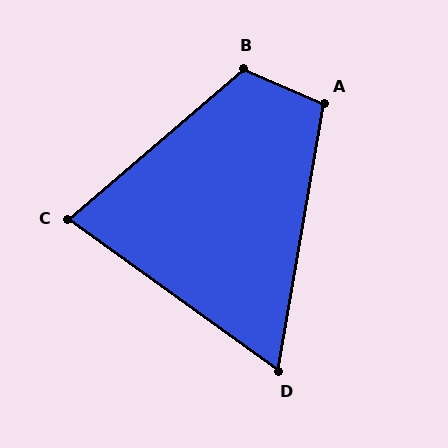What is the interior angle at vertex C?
Approximately 76 degrees (acute).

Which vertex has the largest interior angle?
B, at approximately 116 degrees.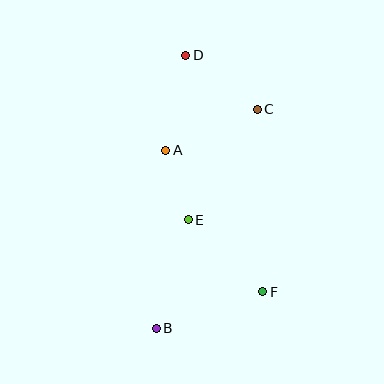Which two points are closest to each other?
Points A and E are closest to each other.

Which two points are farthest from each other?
Points B and D are farthest from each other.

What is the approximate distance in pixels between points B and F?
The distance between B and F is approximately 113 pixels.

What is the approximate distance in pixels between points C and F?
The distance between C and F is approximately 183 pixels.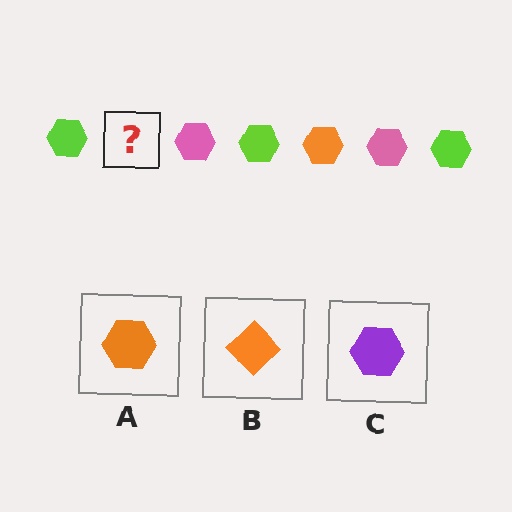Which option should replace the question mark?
Option A.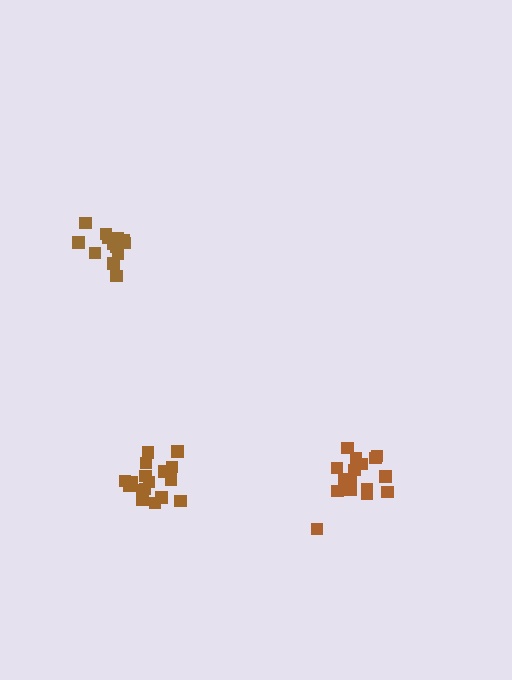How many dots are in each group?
Group 1: 14 dots, Group 2: 17 dots, Group 3: 18 dots (49 total).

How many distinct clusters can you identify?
There are 3 distinct clusters.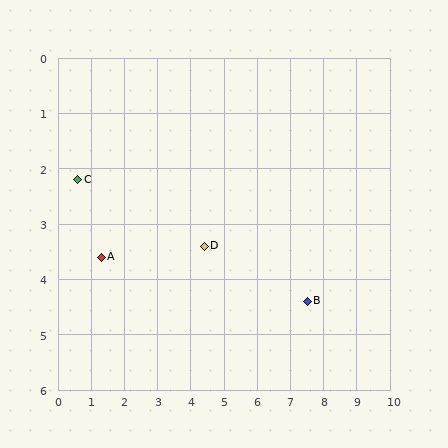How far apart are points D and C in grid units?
Points D and C are about 4.0 grid units apart.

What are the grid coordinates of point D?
Point D is at approximately (4.4, 3.4).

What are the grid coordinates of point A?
Point A is at approximately (1.3, 3.6).